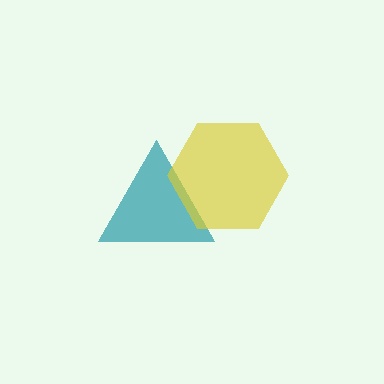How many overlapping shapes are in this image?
There are 2 overlapping shapes in the image.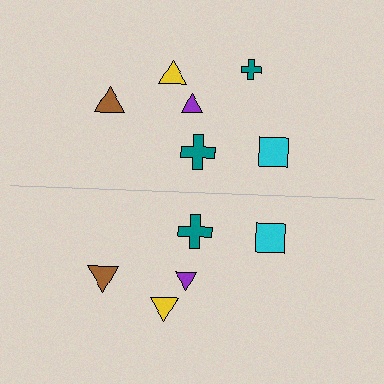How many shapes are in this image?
There are 11 shapes in this image.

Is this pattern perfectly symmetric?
No, the pattern is not perfectly symmetric. A teal cross is missing from the bottom side.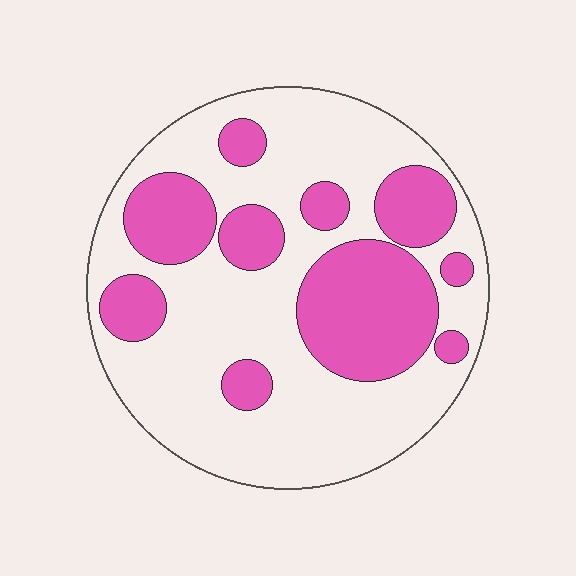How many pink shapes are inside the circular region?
10.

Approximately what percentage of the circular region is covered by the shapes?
Approximately 35%.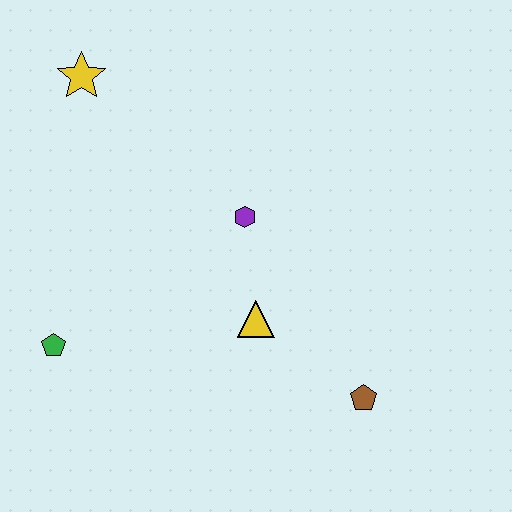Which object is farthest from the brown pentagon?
The yellow star is farthest from the brown pentagon.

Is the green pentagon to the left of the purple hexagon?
Yes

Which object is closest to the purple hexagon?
The yellow triangle is closest to the purple hexagon.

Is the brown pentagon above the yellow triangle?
No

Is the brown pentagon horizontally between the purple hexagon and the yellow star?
No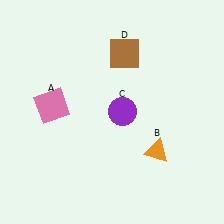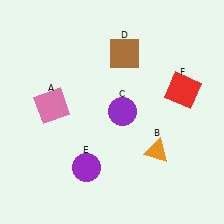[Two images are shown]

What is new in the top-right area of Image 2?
A red square (F) was added in the top-right area of Image 2.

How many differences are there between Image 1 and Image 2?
There are 2 differences between the two images.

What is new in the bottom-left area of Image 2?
A purple circle (E) was added in the bottom-left area of Image 2.